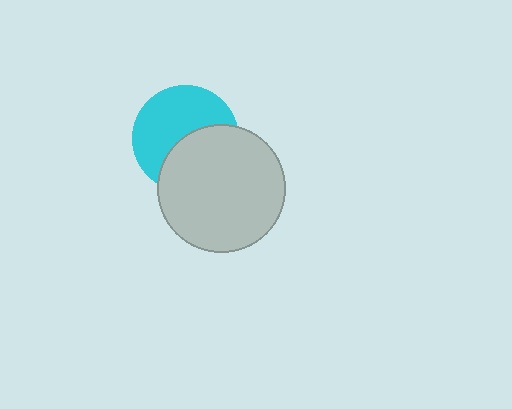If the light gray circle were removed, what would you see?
You would see the complete cyan circle.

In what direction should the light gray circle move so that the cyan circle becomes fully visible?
The light gray circle should move toward the lower-right. That is the shortest direction to clear the overlap and leave the cyan circle fully visible.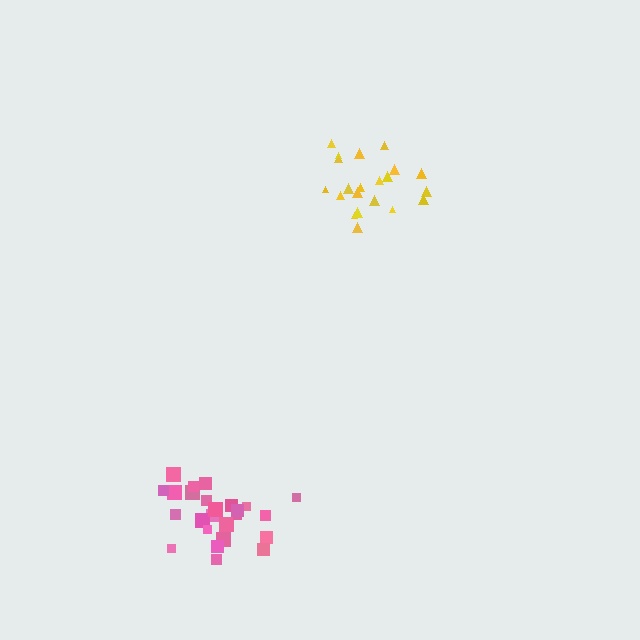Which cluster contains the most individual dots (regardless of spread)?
Pink (25).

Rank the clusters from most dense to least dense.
pink, yellow.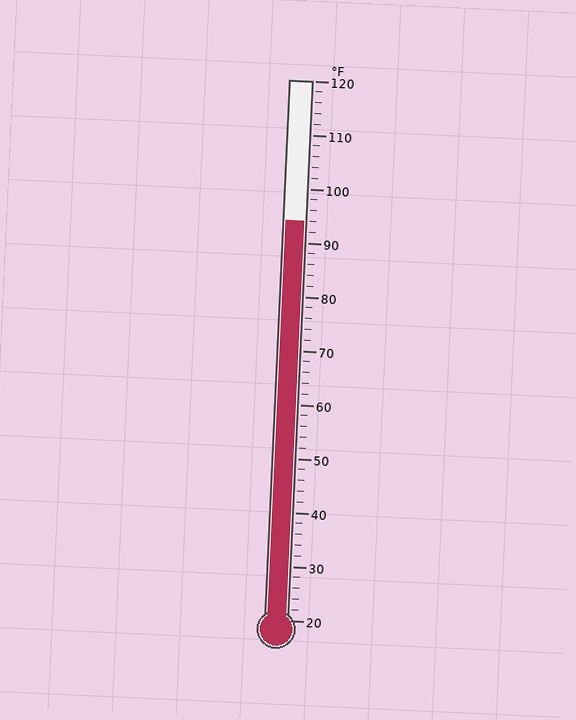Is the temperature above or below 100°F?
The temperature is below 100°F.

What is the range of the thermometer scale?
The thermometer scale ranges from 20°F to 120°F.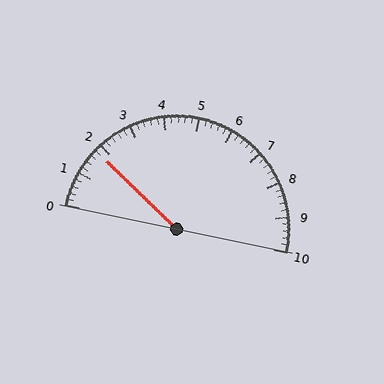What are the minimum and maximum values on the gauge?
The gauge ranges from 0 to 10.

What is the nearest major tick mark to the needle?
The nearest major tick mark is 2.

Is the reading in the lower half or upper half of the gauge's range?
The reading is in the lower half of the range (0 to 10).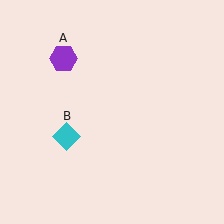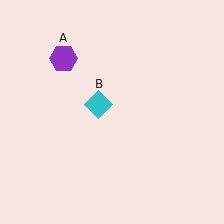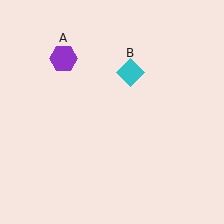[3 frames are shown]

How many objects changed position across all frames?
1 object changed position: cyan diamond (object B).